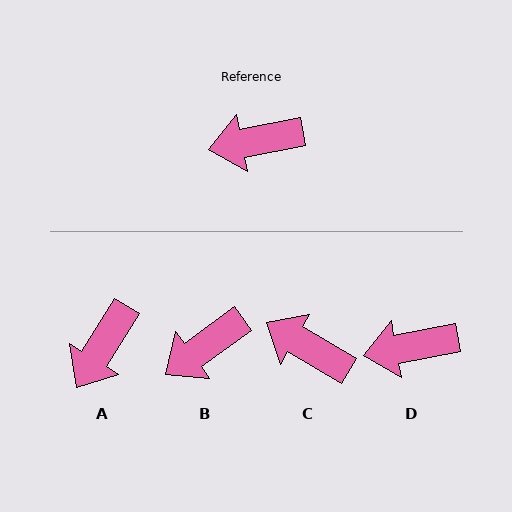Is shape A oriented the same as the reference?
No, it is off by about 47 degrees.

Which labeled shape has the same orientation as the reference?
D.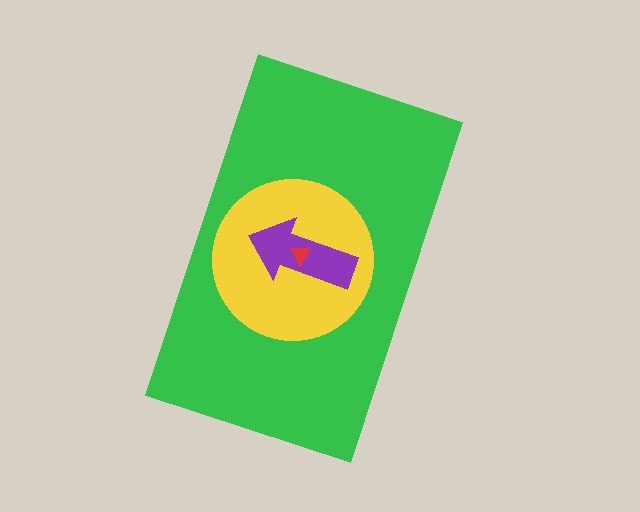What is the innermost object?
The red triangle.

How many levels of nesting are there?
4.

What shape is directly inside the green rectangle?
The yellow circle.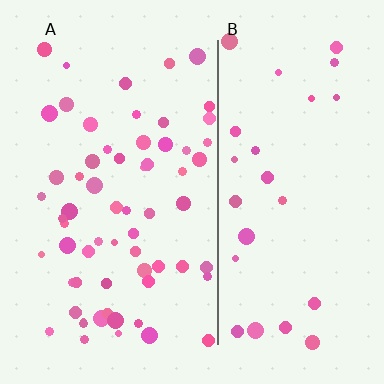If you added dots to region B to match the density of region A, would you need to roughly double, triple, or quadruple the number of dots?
Approximately double.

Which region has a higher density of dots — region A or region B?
A (the left).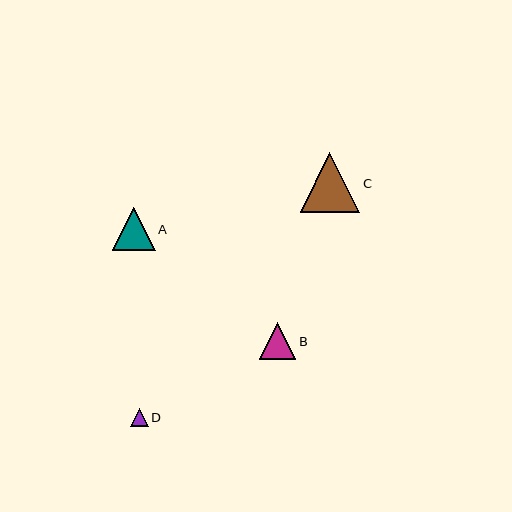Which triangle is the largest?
Triangle C is the largest with a size of approximately 60 pixels.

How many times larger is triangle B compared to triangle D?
Triangle B is approximately 2.0 times the size of triangle D.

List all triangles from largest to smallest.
From largest to smallest: C, A, B, D.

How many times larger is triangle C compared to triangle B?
Triangle C is approximately 1.7 times the size of triangle B.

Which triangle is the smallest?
Triangle D is the smallest with a size of approximately 18 pixels.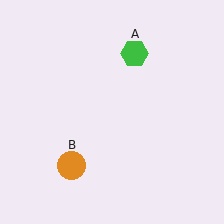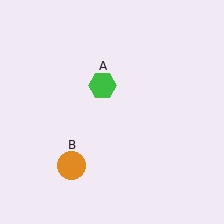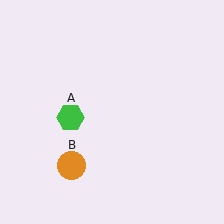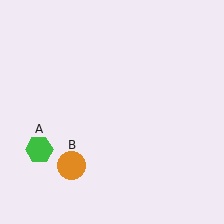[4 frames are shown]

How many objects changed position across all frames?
1 object changed position: green hexagon (object A).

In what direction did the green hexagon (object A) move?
The green hexagon (object A) moved down and to the left.